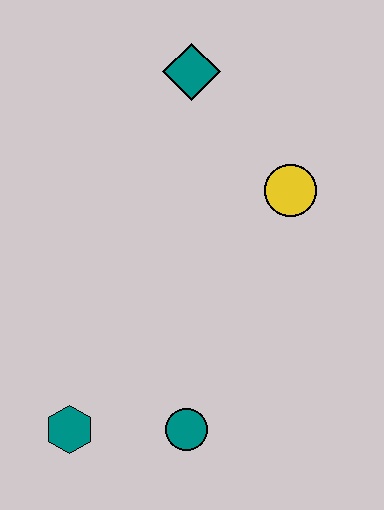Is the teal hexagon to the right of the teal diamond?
No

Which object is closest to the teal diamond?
The yellow circle is closest to the teal diamond.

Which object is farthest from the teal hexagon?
The teal diamond is farthest from the teal hexagon.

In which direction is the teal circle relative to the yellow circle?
The teal circle is below the yellow circle.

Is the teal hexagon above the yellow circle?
No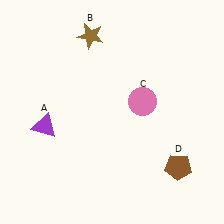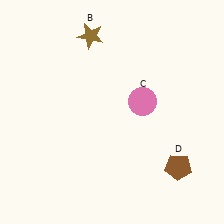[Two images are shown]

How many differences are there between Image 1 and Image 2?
There is 1 difference between the two images.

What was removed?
The purple triangle (A) was removed in Image 2.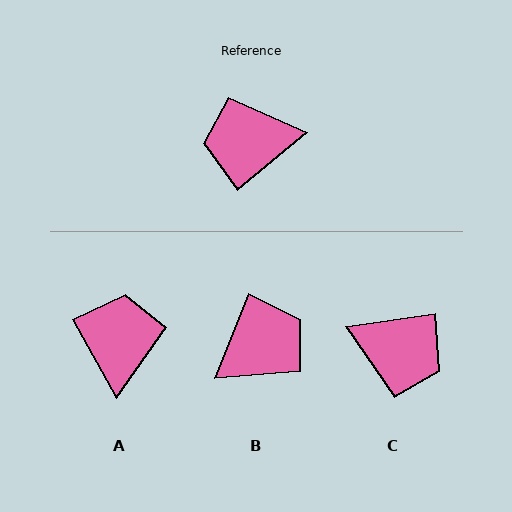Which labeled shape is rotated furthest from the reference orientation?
B, about 152 degrees away.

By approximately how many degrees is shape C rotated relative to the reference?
Approximately 148 degrees counter-clockwise.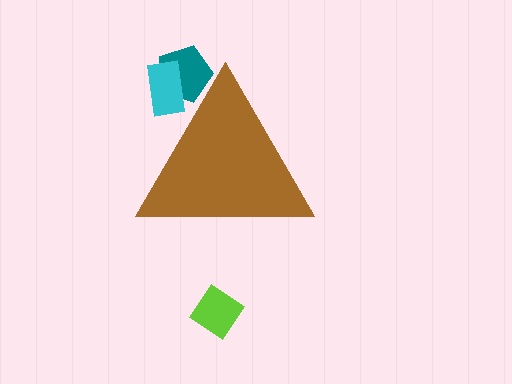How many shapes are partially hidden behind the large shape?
2 shapes are partially hidden.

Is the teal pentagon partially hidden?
Yes, the teal pentagon is partially hidden behind the brown triangle.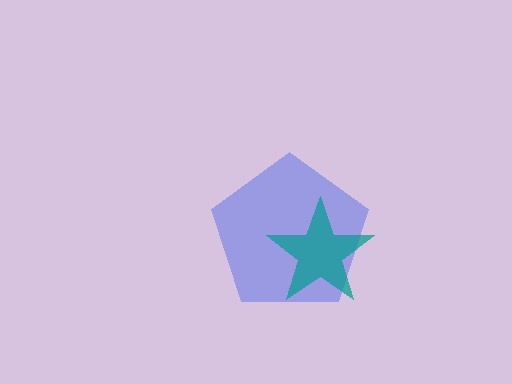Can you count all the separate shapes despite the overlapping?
Yes, there are 2 separate shapes.